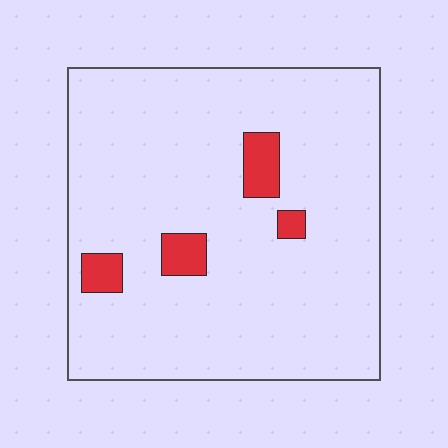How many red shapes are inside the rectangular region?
4.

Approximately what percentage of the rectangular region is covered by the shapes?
Approximately 5%.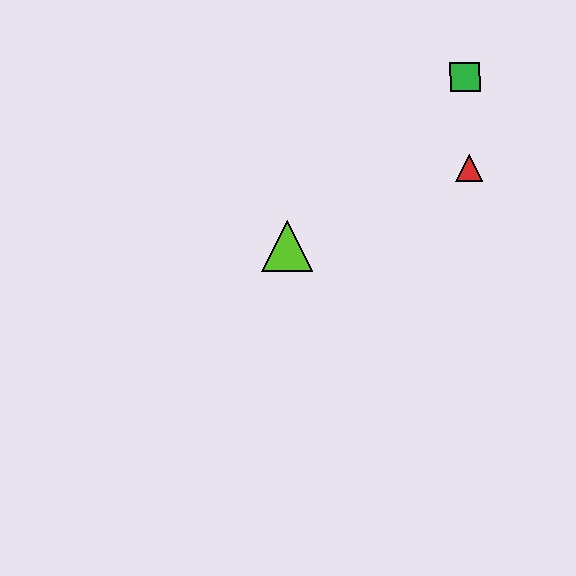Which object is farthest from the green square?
The lime triangle is farthest from the green square.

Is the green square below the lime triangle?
No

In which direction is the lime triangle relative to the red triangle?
The lime triangle is to the left of the red triangle.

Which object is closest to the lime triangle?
The red triangle is closest to the lime triangle.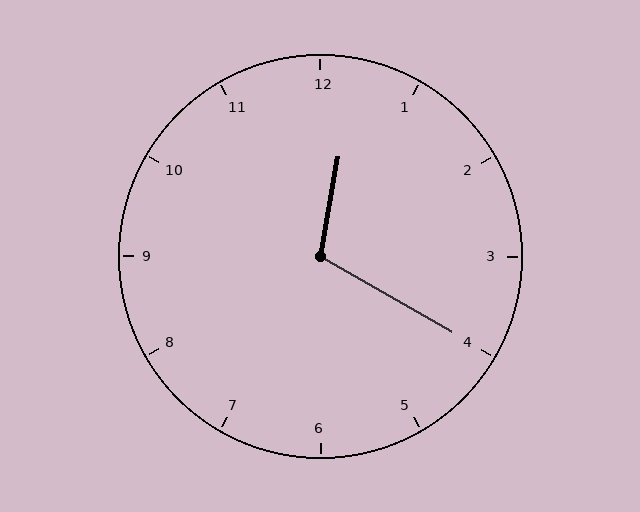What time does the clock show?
12:20.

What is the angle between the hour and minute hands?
Approximately 110 degrees.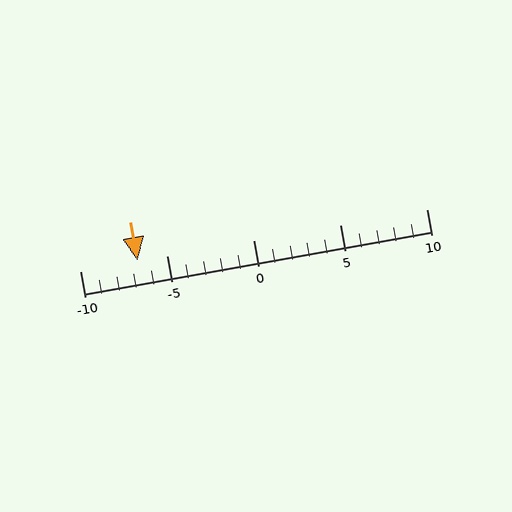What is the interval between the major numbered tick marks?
The major tick marks are spaced 5 units apart.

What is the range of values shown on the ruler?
The ruler shows values from -10 to 10.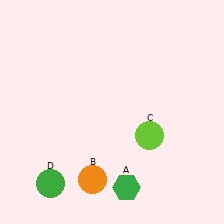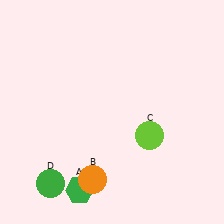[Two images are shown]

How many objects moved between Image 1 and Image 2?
1 object moved between the two images.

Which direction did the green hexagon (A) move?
The green hexagon (A) moved left.